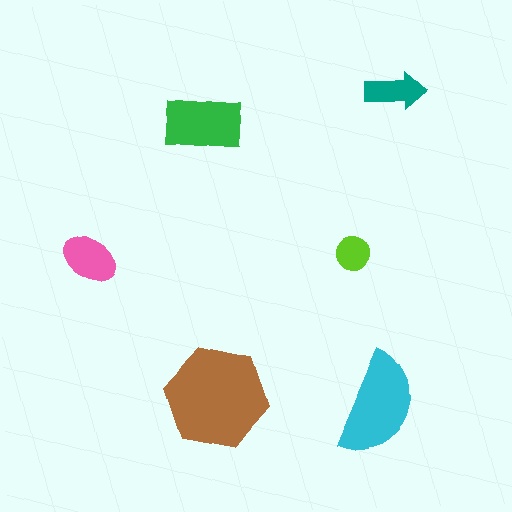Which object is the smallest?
The lime circle.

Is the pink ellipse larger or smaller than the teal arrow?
Larger.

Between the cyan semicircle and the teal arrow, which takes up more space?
The cyan semicircle.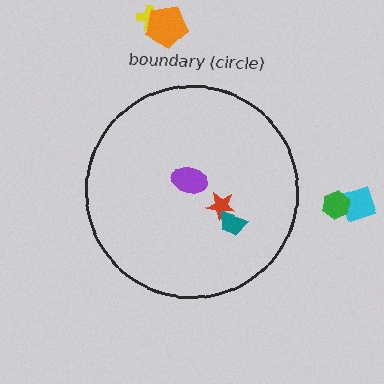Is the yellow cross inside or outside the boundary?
Outside.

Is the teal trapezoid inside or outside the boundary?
Inside.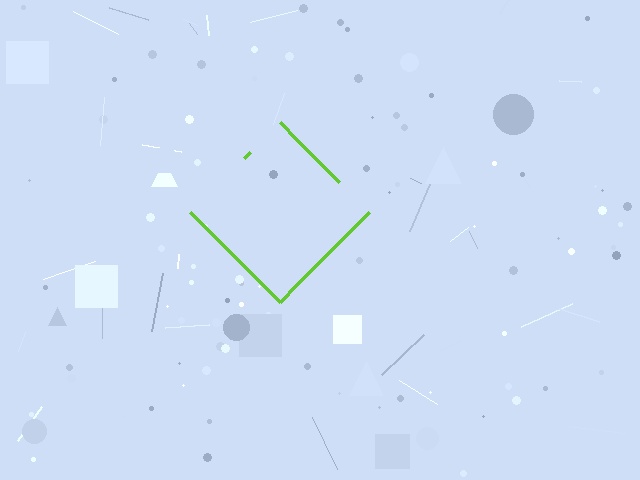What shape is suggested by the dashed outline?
The dashed outline suggests a diamond.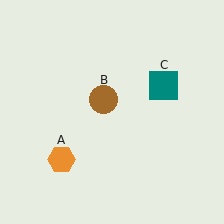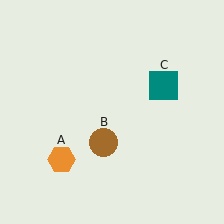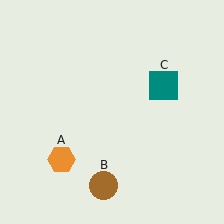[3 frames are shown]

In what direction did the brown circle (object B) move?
The brown circle (object B) moved down.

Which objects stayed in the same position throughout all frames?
Orange hexagon (object A) and teal square (object C) remained stationary.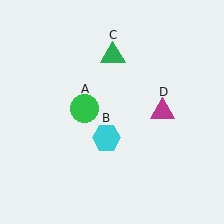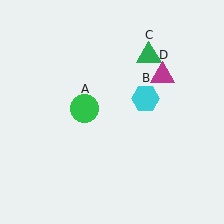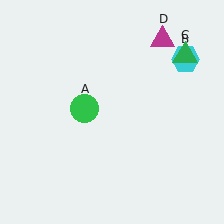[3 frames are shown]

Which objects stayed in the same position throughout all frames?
Green circle (object A) remained stationary.